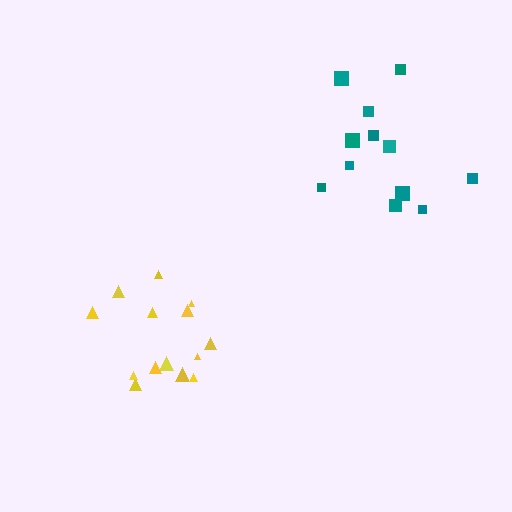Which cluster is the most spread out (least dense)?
Teal.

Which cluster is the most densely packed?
Yellow.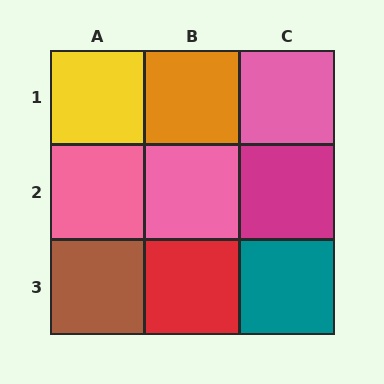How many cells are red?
1 cell is red.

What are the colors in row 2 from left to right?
Pink, pink, magenta.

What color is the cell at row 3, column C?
Teal.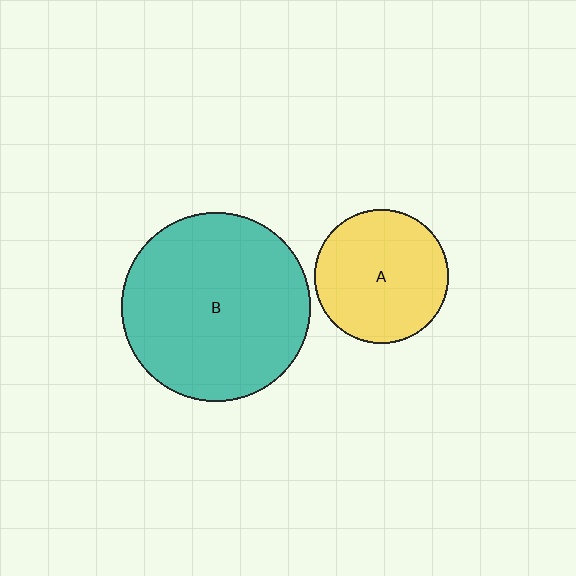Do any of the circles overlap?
No, none of the circles overlap.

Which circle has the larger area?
Circle B (teal).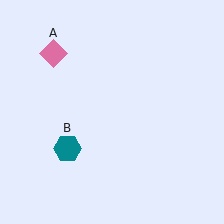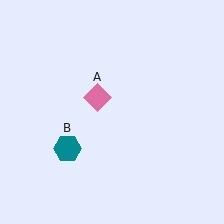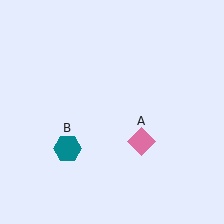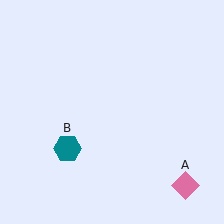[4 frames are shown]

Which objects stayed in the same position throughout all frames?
Teal hexagon (object B) remained stationary.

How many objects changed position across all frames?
1 object changed position: pink diamond (object A).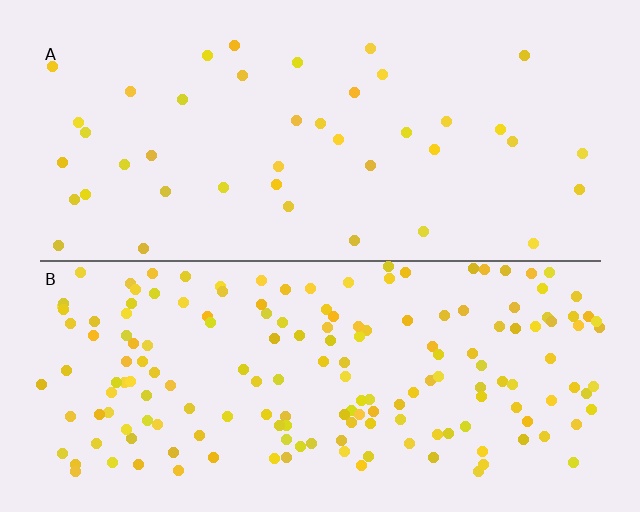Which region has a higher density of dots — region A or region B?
B (the bottom).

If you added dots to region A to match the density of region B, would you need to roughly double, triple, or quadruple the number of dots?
Approximately quadruple.